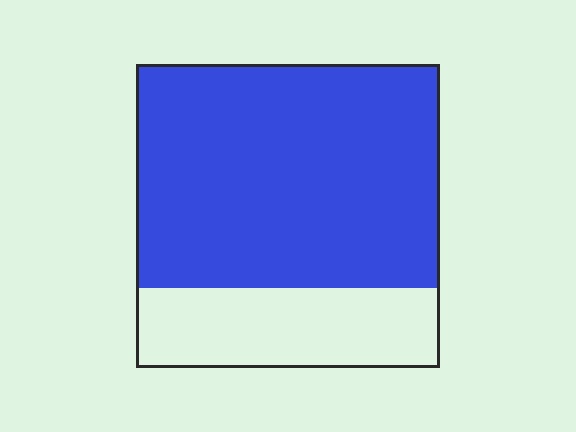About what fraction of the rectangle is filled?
About three quarters (3/4).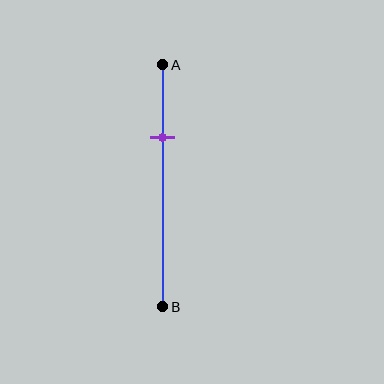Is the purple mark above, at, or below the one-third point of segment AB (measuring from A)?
The purple mark is above the one-third point of segment AB.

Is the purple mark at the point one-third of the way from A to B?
No, the mark is at about 30% from A, not at the 33% one-third point.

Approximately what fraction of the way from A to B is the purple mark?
The purple mark is approximately 30% of the way from A to B.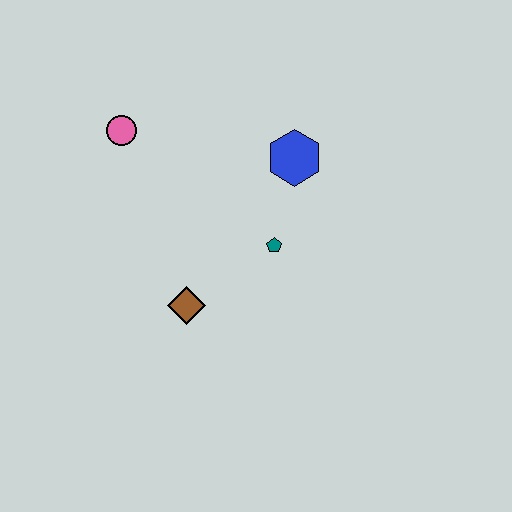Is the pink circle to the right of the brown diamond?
No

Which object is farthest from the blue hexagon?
The brown diamond is farthest from the blue hexagon.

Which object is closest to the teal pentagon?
The blue hexagon is closest to the teal pentagon.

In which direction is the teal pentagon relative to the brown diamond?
The teal pentagon is to the right of the brown diamond.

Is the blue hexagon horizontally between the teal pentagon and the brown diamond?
No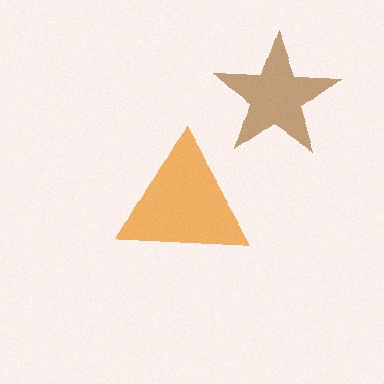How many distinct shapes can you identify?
There are 2 distinct shapes: a brown star, an orange triangle.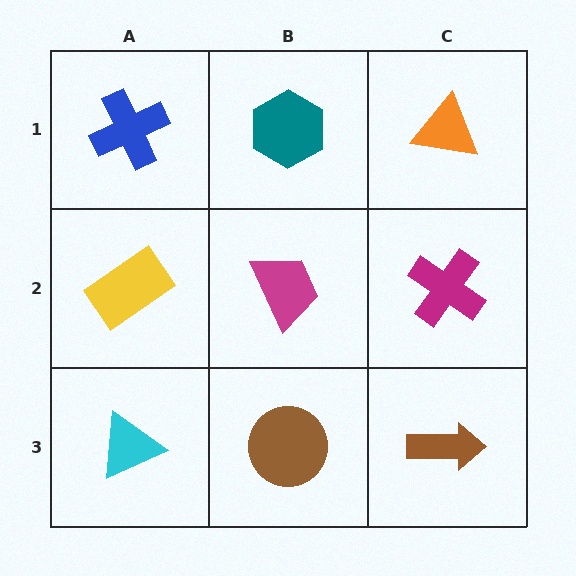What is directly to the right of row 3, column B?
A brown arrow.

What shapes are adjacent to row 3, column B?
A magenta trapezoid (row 2, column B), a cyan triangle (row 3, column A), a brown arrow (row 3, column C).